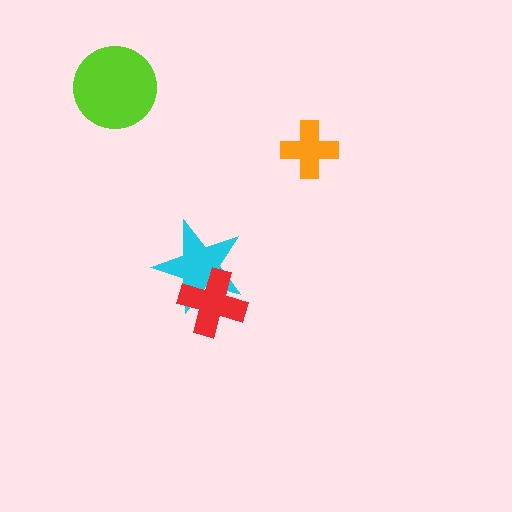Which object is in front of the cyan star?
The red cross is in front of the cyan star.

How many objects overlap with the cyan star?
1 object overlaps with the cyan star.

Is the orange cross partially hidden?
No, no other shape covers it.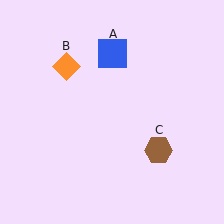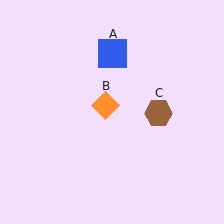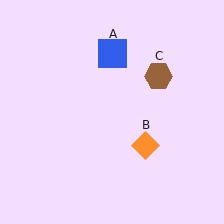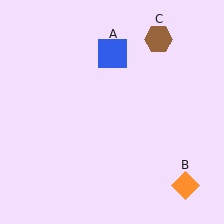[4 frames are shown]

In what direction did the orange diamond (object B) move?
The orange diamond (object B) moved down and to the right.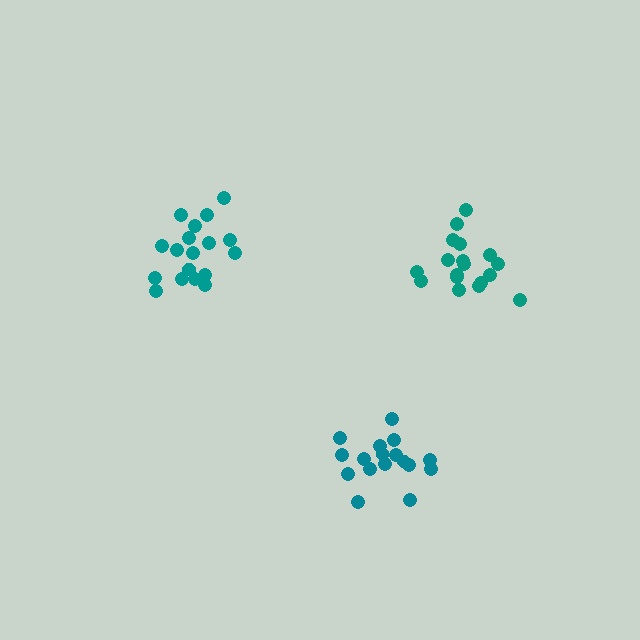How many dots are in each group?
Group 1: 18 dots, Group 2: 17 dots, Group 3: 18 dots (53 total).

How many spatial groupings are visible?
There are 3 spatial groupings.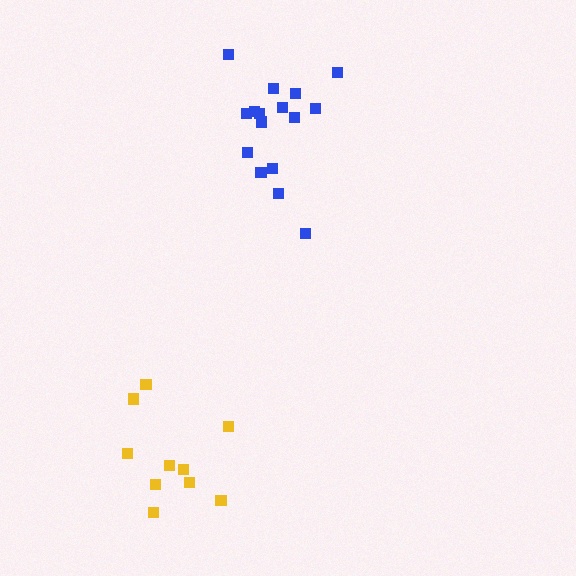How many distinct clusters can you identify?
There are 2 distinct clusters.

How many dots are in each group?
Group 1: 16 dots, Group 2: 10 dots (26 total).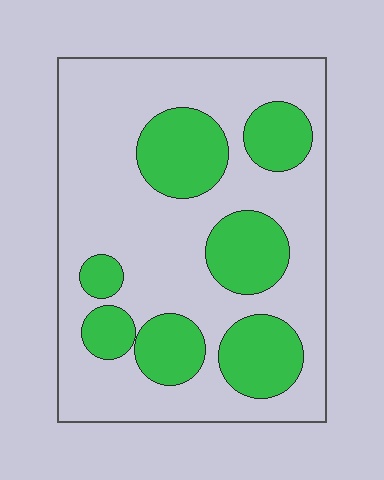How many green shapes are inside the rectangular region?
7.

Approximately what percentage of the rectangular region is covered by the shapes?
Approximately 30%.